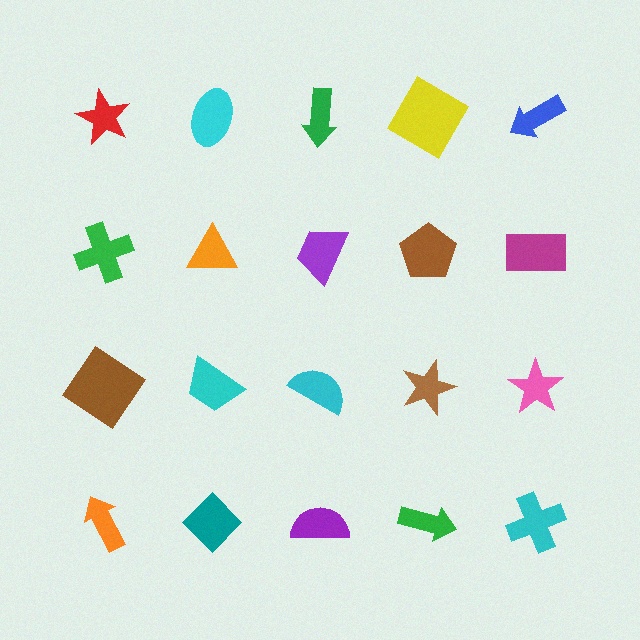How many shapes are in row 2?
5 shapes.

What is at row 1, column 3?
A green arrow.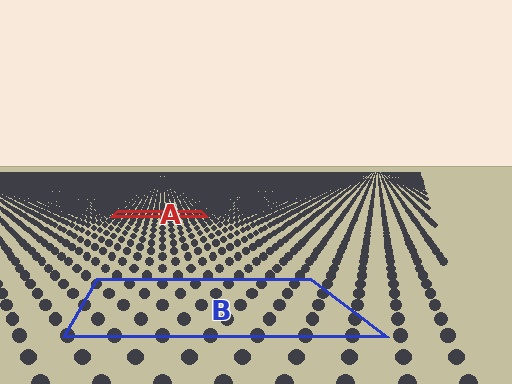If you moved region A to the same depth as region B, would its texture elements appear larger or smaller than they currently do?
They would appear larger. At a closer depth, the same texture elements are projected at a bigger on-screen size.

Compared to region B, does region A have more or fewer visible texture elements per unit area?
Region A has more texture elements per unit area — they are packed more densely because it is farther away.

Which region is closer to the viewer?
Region B is closer. The texture elements there are larger and more spread out.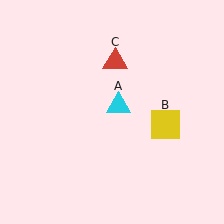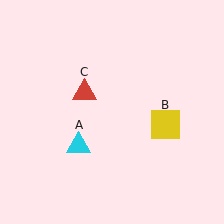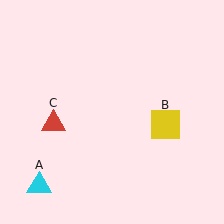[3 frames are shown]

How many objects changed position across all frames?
2 objects changed position: cyan triangle (object A), red triangle (object C).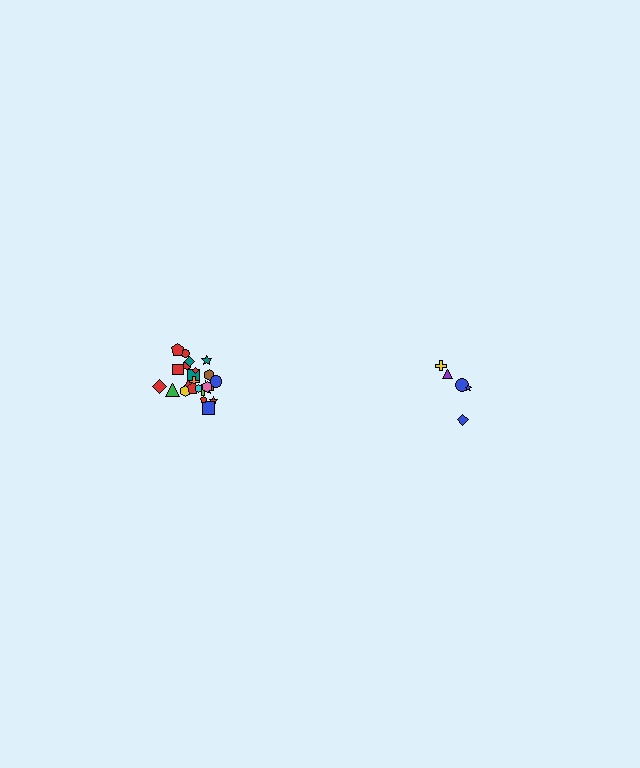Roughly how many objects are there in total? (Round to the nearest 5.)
Roughly 30 objects in total.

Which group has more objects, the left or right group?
The left group.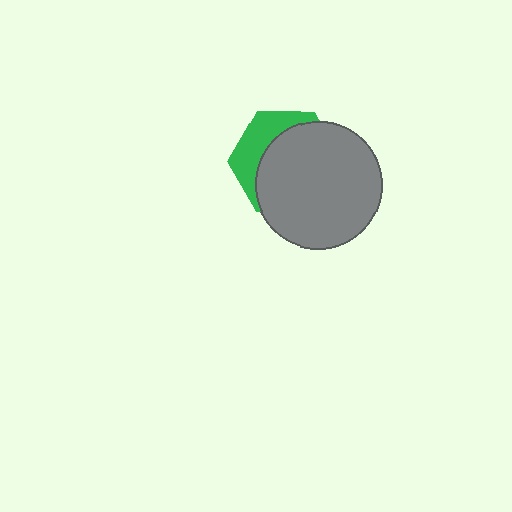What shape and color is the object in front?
The object in front is a gray circle.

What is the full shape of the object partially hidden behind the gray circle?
The partially hidden object is a green hexagon.